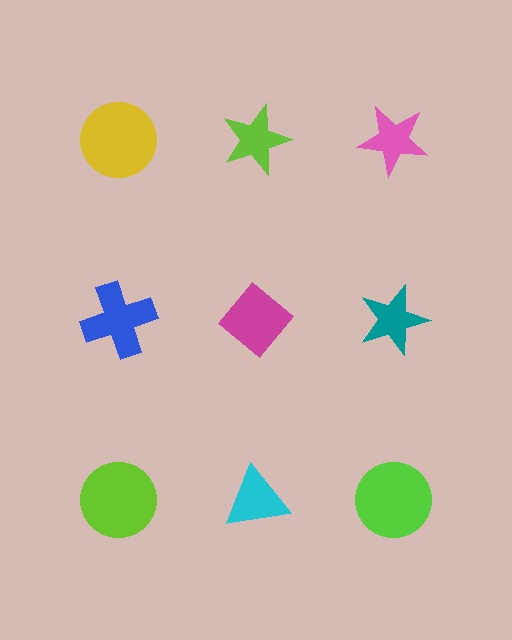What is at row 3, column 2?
A cyan triangle.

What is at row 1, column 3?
A pink star.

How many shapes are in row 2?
3 shapes.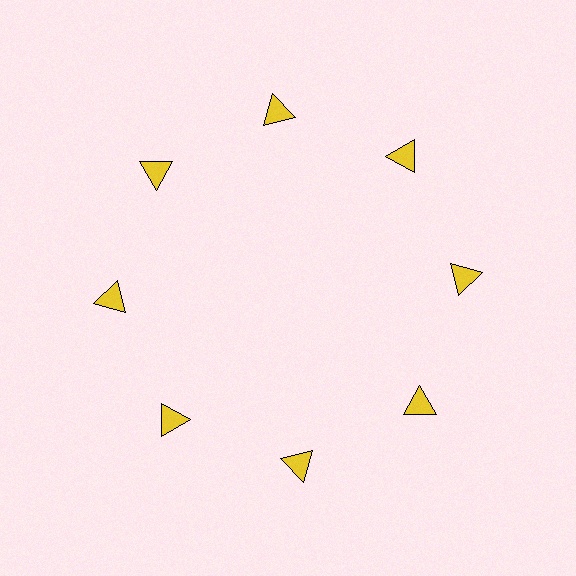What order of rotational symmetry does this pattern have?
This pattern has 8-fold rotational symmetry.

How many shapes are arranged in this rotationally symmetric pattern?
There are 8 shapes, arranged in 8 groups of 1.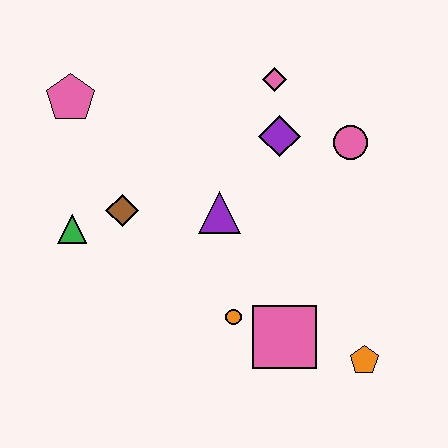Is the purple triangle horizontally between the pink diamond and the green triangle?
Yes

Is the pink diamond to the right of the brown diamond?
Yes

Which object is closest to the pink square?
The orange circle is closest to the pink square.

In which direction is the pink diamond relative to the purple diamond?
The pink diamond is above the purple diamond.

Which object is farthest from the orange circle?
The pink pentagon is farthest from the orange circle.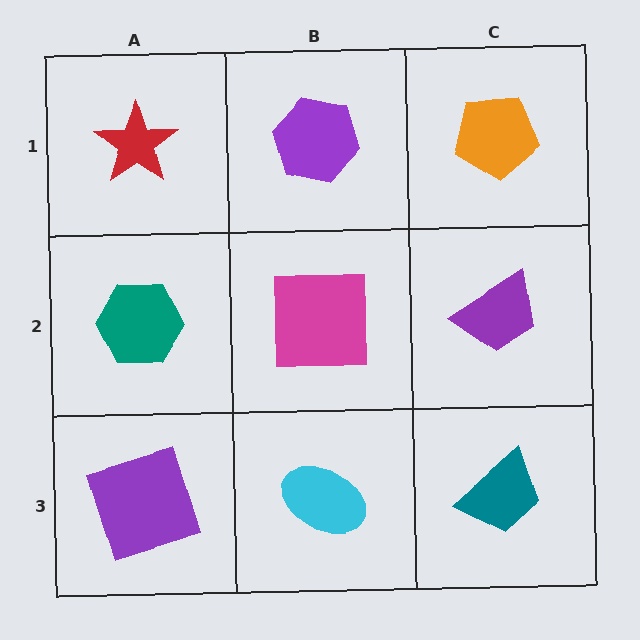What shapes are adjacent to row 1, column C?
A purple trapezoid (row 2, column C), a purple hexagon (row 1, column B).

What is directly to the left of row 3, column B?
A purple square.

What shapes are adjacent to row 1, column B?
A magenta square (row 2, column B), a red star (row 1, column A), an orange pentagon (row 1, column C).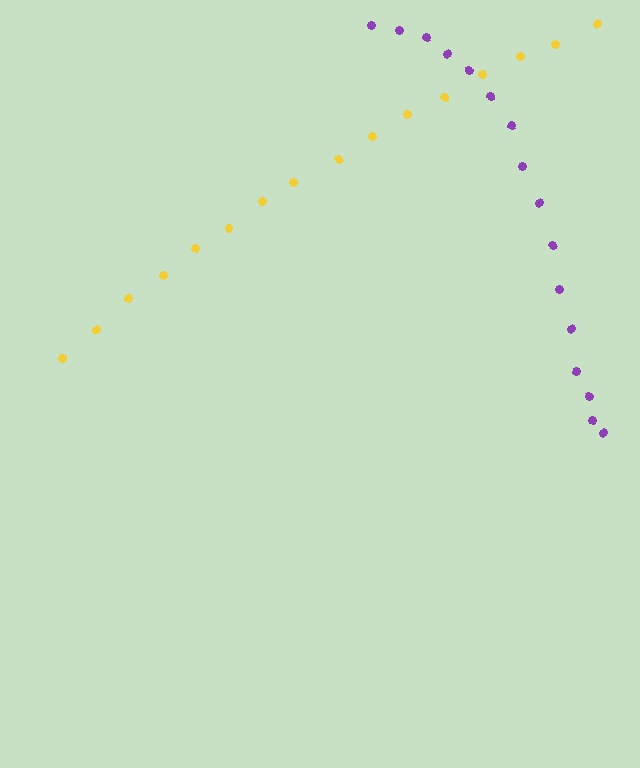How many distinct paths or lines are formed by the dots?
There are 2 distinct paths.